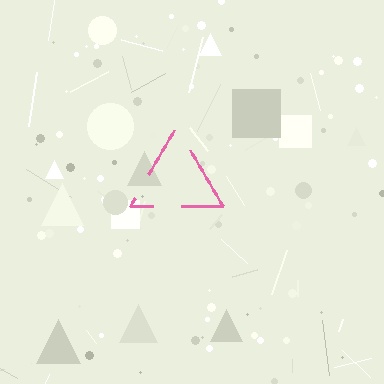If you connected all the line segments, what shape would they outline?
They would outline a triangle.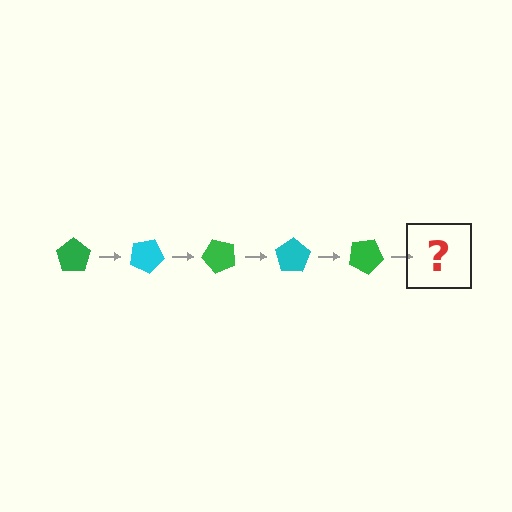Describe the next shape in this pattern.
It should be a cyan pentagon, rotated 125 degrees from the start.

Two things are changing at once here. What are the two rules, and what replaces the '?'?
The two rules are that it rotates 25 degrees each step and the color cycles through green and cyan. The '?' should be a cyan pentagon, rotated 125 degrees from the start.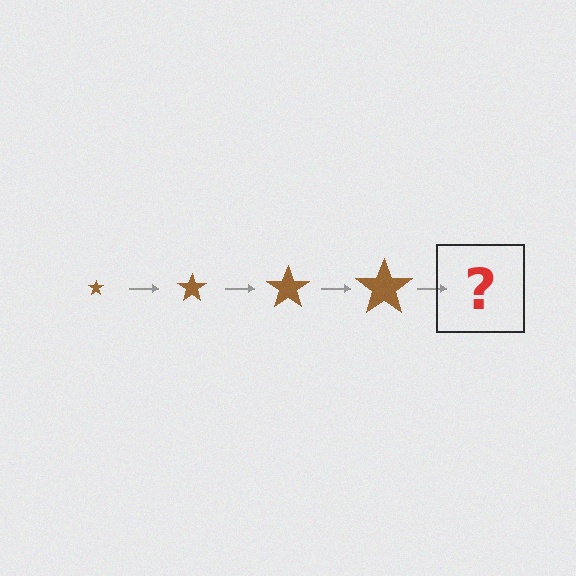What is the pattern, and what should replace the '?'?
The pattern is that the star gets progressively larger each step. The '?' should be a brown star, larger than the previous one.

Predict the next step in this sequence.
The next step is a brown star, larger than the previous one.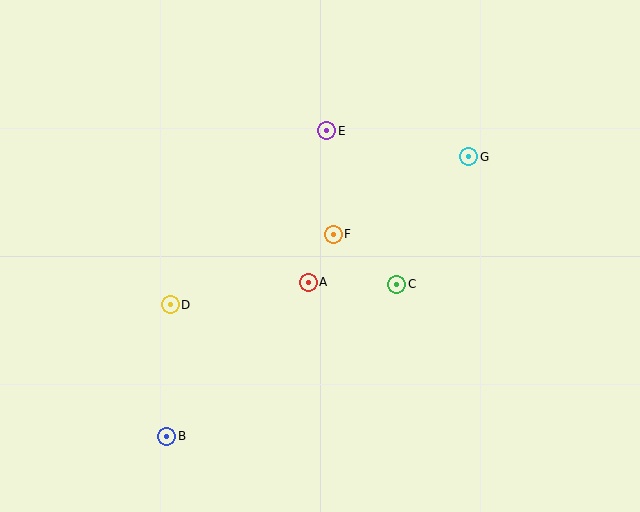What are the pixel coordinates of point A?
Point A is at (308, 282).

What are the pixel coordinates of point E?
Point E is at (327, 131).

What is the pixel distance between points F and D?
The distance between F and D is 178 pixels.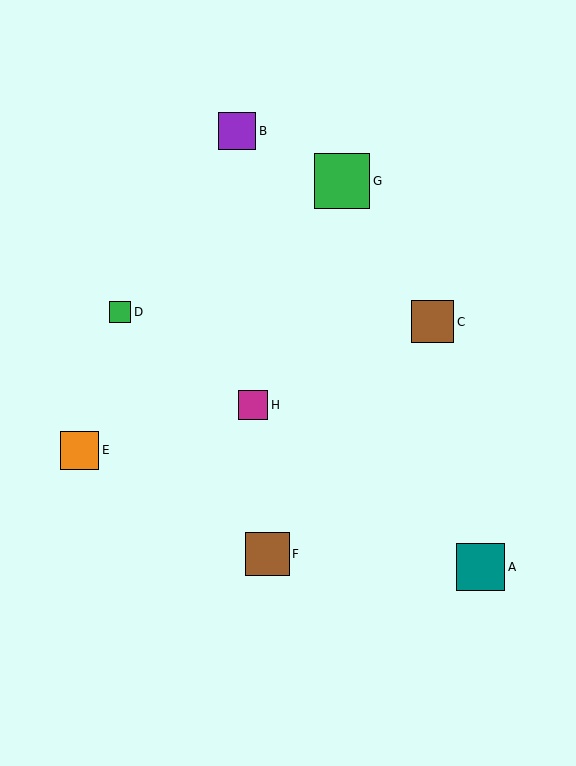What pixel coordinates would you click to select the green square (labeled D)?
Click at (120, 312) to select the green square D.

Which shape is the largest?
The green square (labeled G) is the largest.